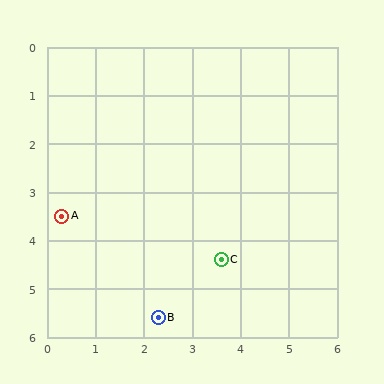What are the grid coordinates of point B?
Point B is at approximately (2.3, 5.6).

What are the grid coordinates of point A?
Point A is at approximately (0.3, 3.5).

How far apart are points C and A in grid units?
Points C and A are about 3.4 grid units apart.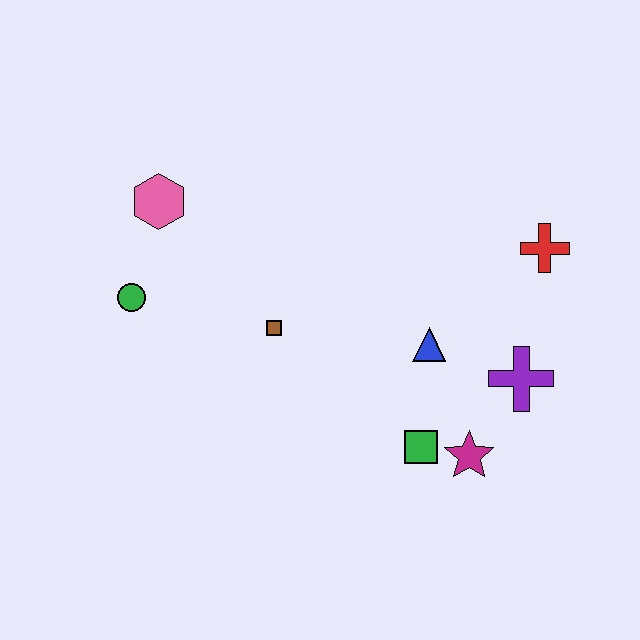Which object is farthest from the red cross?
The green circle is farthest from the red cross.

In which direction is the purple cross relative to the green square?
The purple cross is to the right of the green square.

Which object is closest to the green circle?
The pink hexagon is closest to the green circle.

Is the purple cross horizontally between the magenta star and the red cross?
Yes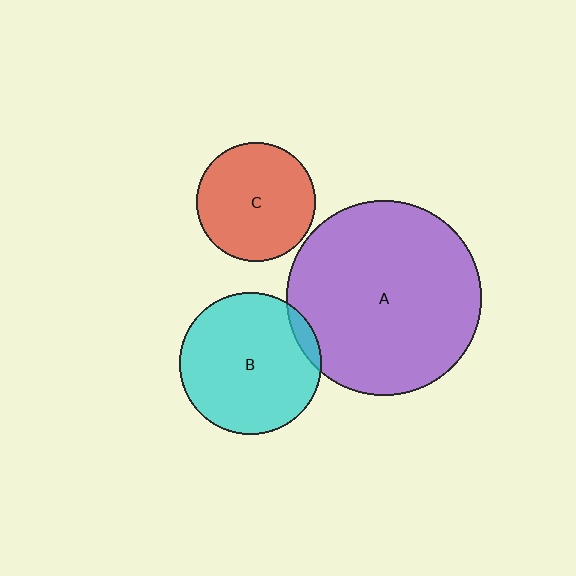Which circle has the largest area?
Circle A (purple).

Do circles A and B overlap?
Yes.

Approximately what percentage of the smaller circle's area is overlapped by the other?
Approximately 5%.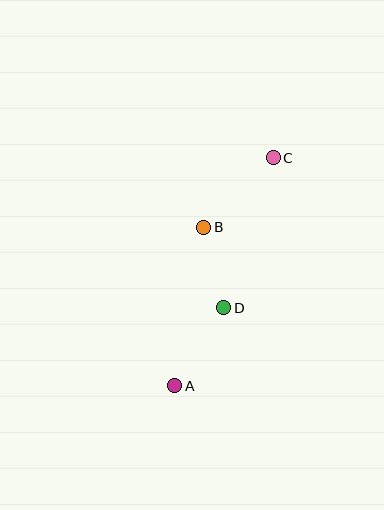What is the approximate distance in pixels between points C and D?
The distance between C and D is approximately 158 pixels.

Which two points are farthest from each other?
Points A and C are farthest from each other.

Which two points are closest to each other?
Points B and D are closest to each other.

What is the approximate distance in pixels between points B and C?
The distance between B and C is approximately 98 pixels.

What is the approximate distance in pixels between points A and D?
The distance between A and D is approximately 92 pixels.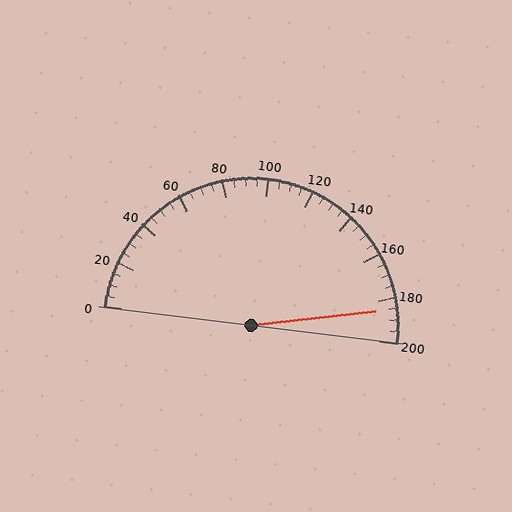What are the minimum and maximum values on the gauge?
The gauge ranges from 0 to 200.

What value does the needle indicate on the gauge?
The needle indicates approximately 185.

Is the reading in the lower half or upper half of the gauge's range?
The reading is in the upper half of the range (0 to 200).